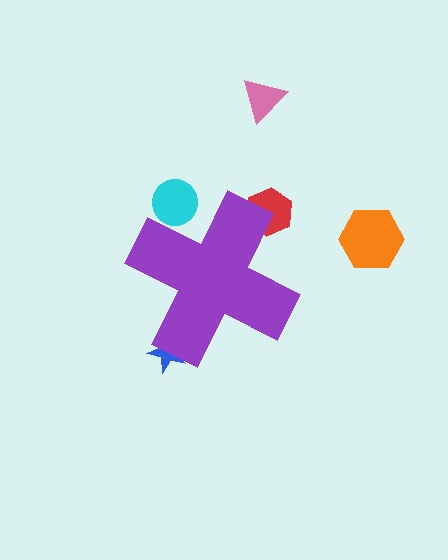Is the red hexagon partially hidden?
Yes, the red hexagon is partially hidden behind the purple cross.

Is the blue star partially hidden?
Yes, the blue star is partially hidden behind the purple cross.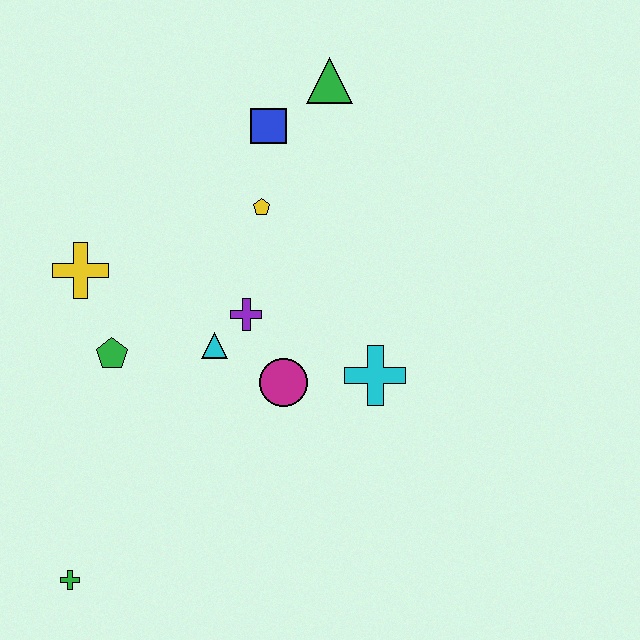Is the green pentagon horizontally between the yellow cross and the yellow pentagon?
Yes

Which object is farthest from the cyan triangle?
The green triangle is farthest from the cyan triangle.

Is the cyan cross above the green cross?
Yes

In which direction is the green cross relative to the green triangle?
The green cross is below the green triangle.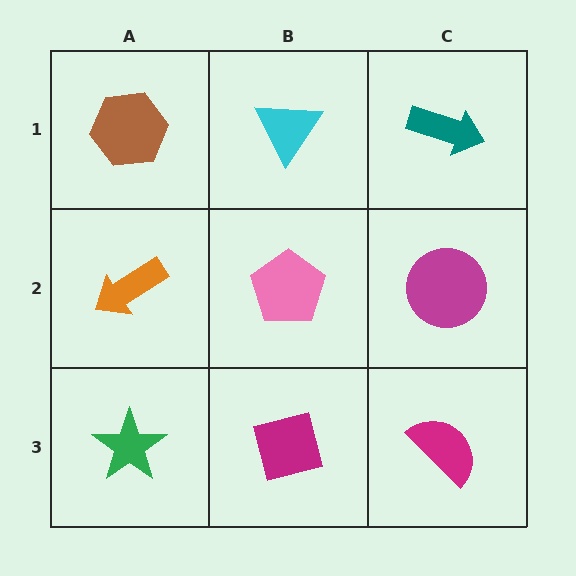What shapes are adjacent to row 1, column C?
A magenta circle (row 2, column C), a cyan triangle (row 1, column B).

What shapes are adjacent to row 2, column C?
A teal arrow (row 1, column C), a magenta semicircle (row 3, column C), a pink pentagon (row 2, column B).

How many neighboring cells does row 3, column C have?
2.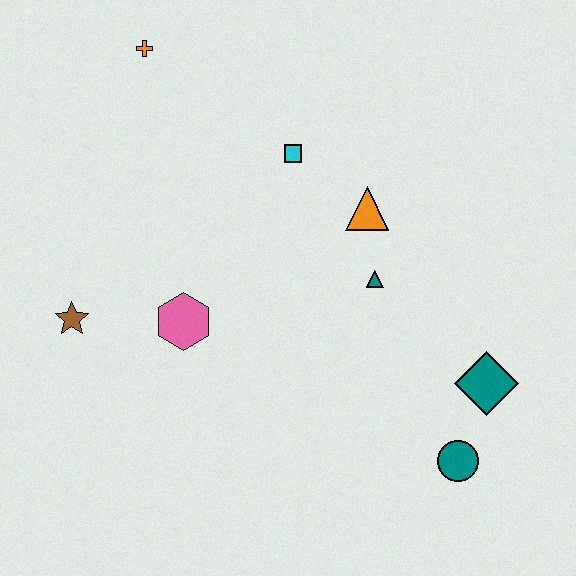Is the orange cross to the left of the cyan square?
Yes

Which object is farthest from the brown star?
The teal diamond is farthest from the brown star.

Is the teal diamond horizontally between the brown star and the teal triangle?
No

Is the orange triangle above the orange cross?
No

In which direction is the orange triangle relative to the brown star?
The orange triangle is to the right of the brown star.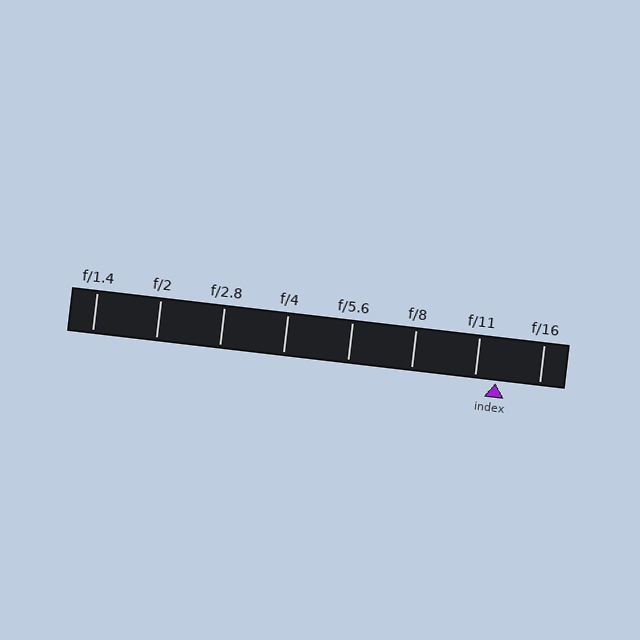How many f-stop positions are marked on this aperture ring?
There are 8 f-stop positions marked.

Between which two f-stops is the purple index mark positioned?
The index mark is between f/11 and f/16.